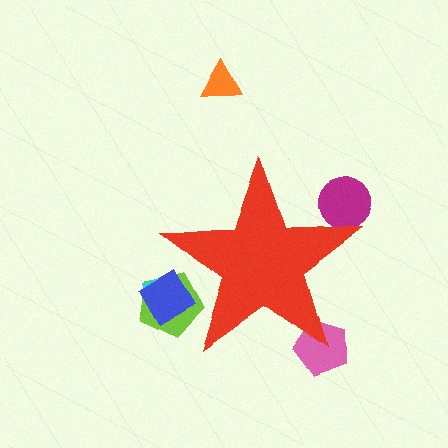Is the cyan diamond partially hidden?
Yes, the cyan diamond is partially hidden behind the red star.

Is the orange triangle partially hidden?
No, the orange triangle is fully visible.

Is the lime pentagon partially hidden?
Yes, the lime pentagon is partially hidden behind the red star.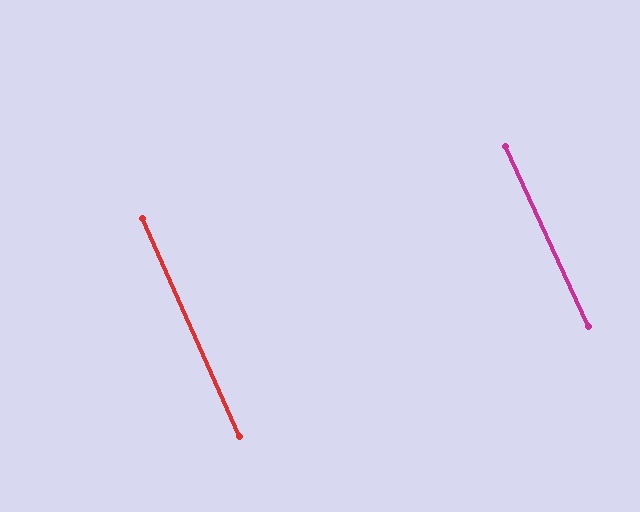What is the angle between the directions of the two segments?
Approximately 1 degree.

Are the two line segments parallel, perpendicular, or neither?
Parallel — their directions differ by only 0.7°.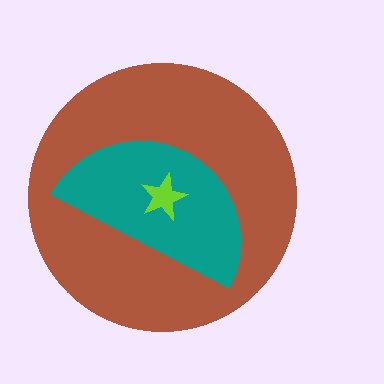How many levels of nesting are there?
3.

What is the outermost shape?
The brown circle.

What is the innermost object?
The lime star.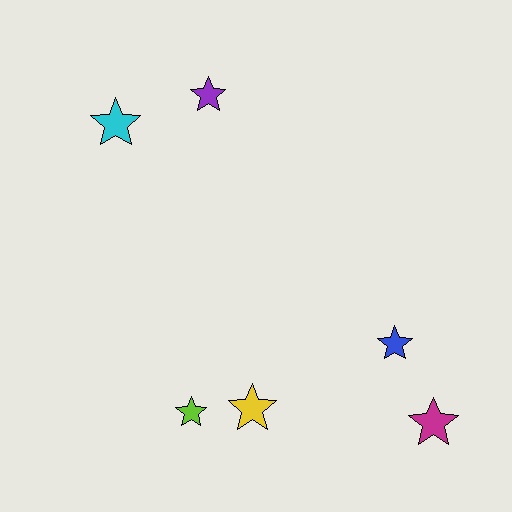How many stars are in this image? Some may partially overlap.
There are 6 stars.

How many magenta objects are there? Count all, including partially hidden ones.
There is 1 magenta object.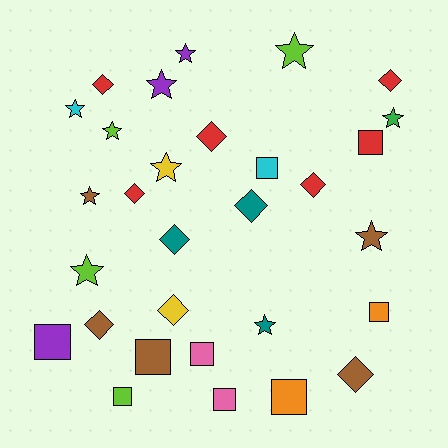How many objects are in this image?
There are 30 objects.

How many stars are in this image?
There are 11 stars.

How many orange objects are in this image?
There are 2 orange objects.